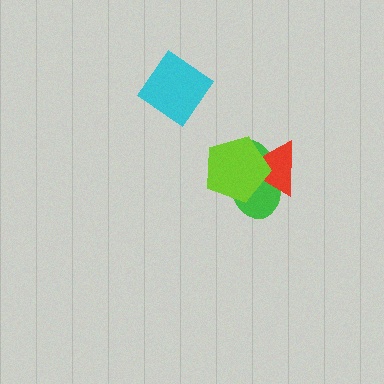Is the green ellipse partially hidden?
Yes, it is partially covered by another shape.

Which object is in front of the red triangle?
The lime pentagon is in front of the red triangle.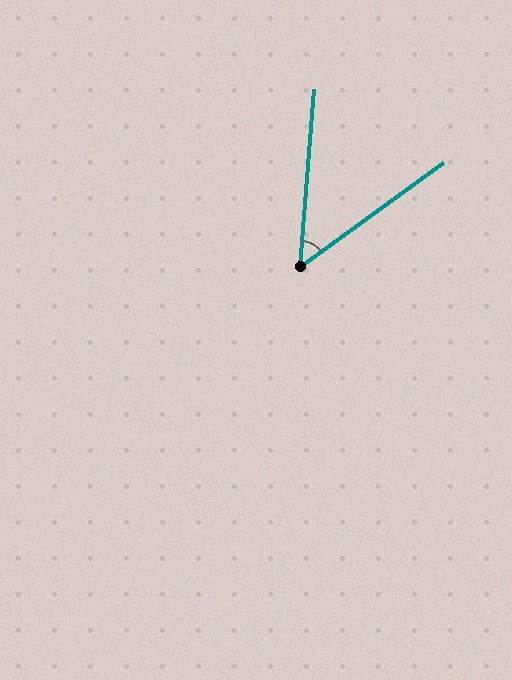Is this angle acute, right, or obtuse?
It is acute.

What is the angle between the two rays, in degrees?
Approximately 49 degrees.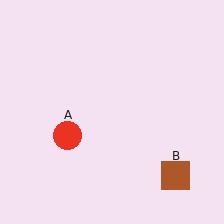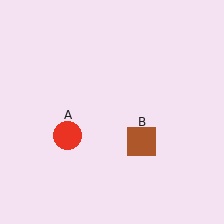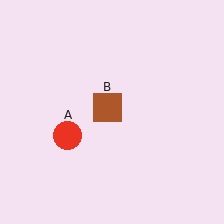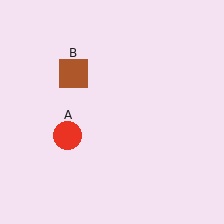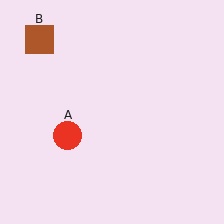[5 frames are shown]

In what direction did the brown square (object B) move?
The brown square (object B) moved up and to the left.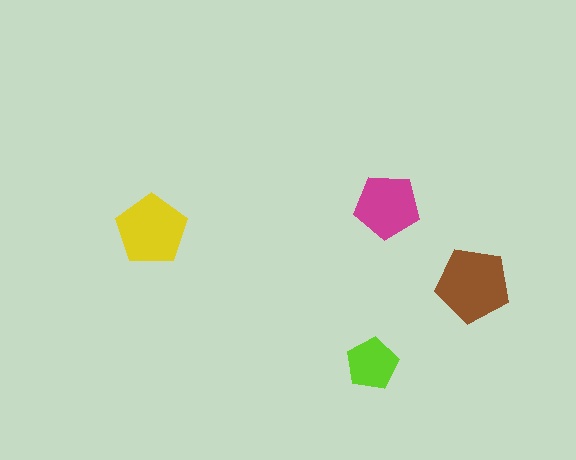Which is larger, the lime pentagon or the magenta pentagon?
The magenta one.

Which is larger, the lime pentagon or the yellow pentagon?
The yellow one.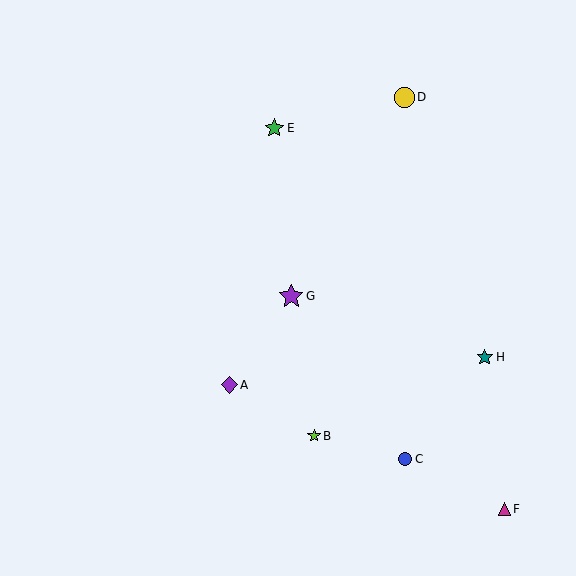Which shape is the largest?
The purple star (labeled G) is the largest.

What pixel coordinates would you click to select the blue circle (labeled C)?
Click at (405, 459) to select the blue circle C.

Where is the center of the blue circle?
The center of the blue circle is at (405, 459).